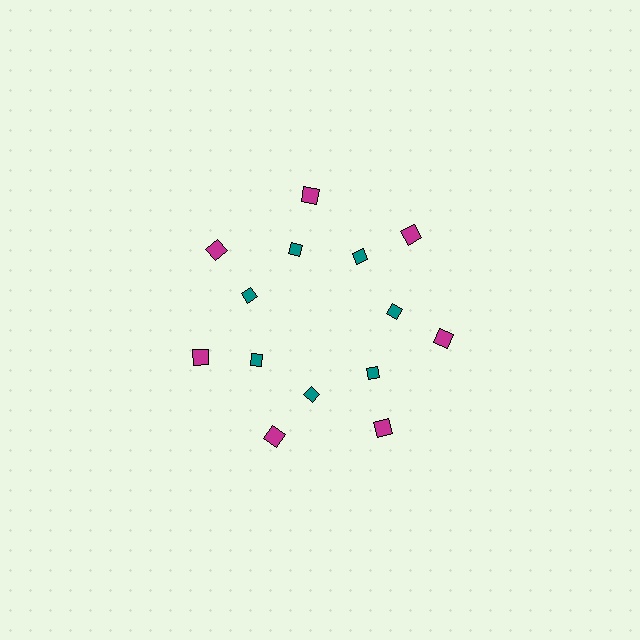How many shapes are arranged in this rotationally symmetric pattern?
There are 14 shapes, arranged in 7 groups of 2.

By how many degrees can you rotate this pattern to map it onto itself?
The pattern maps onto itself every 51 degrees of rotation.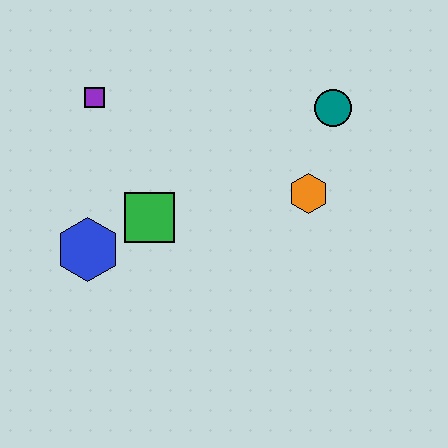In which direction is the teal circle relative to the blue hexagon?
The teal circle is to the right of the blue hexagon.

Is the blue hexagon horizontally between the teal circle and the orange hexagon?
No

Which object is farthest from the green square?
The teal circle is farthest from the green square.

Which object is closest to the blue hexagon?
The green square is closest to the blue hexagon.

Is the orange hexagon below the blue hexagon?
No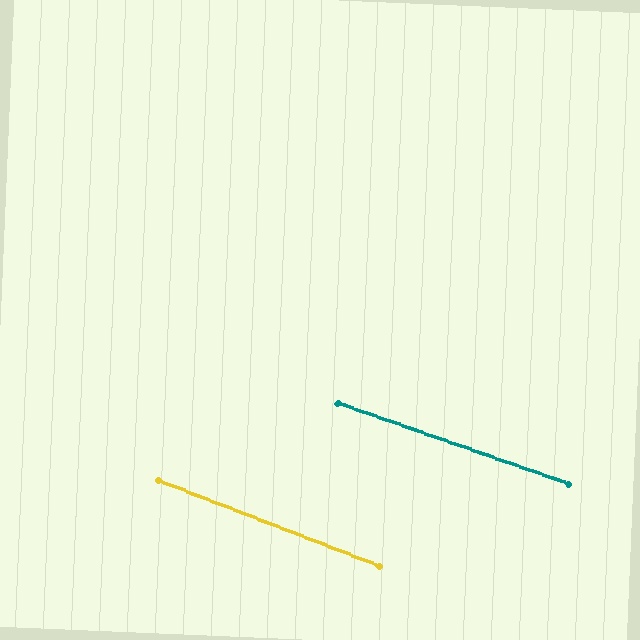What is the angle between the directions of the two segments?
Approximately 2 degrees.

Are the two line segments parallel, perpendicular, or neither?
Parallel — their directions differ by only 1.9°.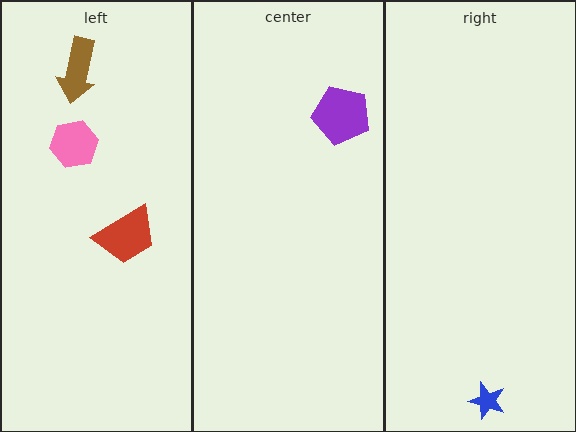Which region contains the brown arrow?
The left region.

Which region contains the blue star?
The right region.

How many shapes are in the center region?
1.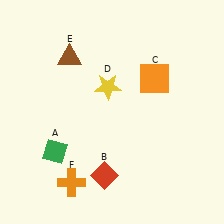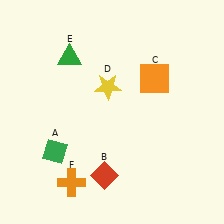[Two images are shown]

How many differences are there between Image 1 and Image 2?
There is 1 difference between the two images.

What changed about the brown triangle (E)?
In Image 1, E is brown. In Image 2, it changed to green.